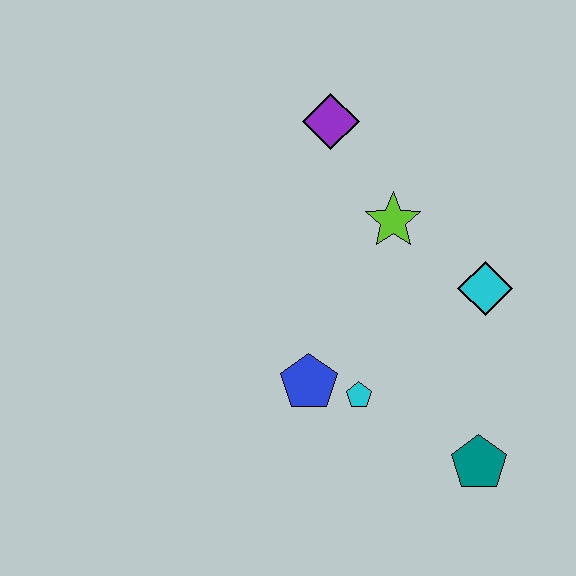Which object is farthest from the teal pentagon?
The purple diamond is farthest from the teal pentagon.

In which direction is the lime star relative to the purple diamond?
The lime star is below the purple diamond.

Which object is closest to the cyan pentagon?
The blue pentagon is closest to the cyan pentagon.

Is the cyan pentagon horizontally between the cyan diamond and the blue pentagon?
Yes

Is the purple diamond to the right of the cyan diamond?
No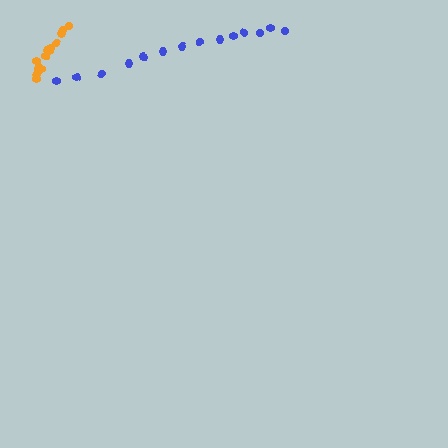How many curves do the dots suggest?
There are 2 distinct paths.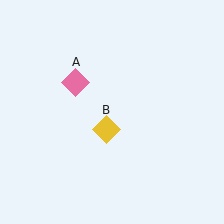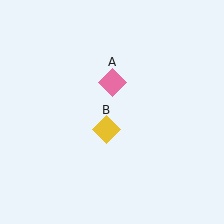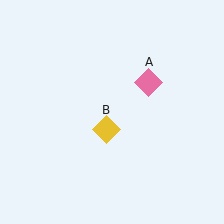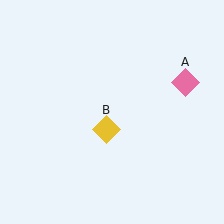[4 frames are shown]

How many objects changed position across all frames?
1 object changed position: pink diamond (object A).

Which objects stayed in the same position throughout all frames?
Yellow diamond (object B) remained stationary.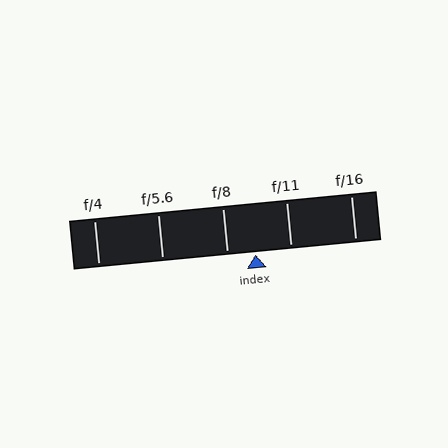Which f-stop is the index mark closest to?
The index mark is closest to f/8.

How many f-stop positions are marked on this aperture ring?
There are 5 f-stop positions marked.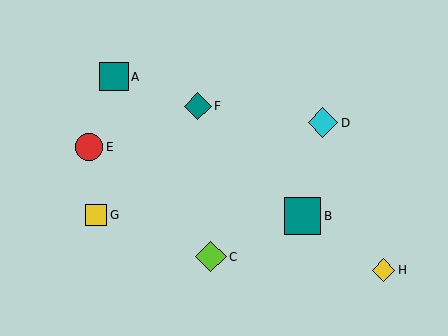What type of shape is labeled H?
Shape H is a yellow diamond.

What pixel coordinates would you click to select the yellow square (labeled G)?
Click at (96, 215) to select the yellow square G.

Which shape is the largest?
The teal square (labeled B) is the largest.